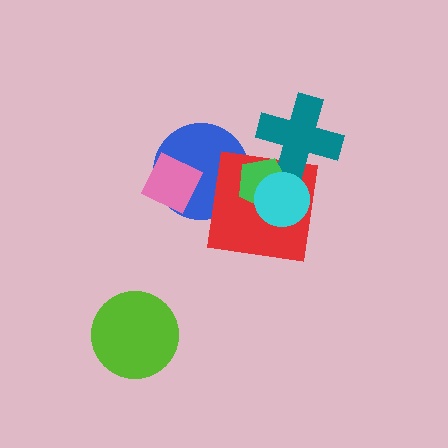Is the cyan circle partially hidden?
No, no other shape covers it.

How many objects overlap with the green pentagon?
4 objects overlap with the green pentagon.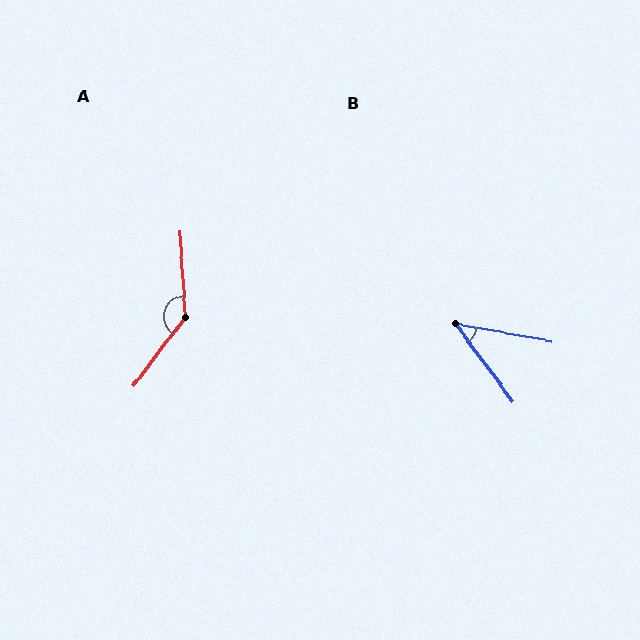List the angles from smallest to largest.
B (43°), A (140°).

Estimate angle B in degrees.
Approximately 43 degrees.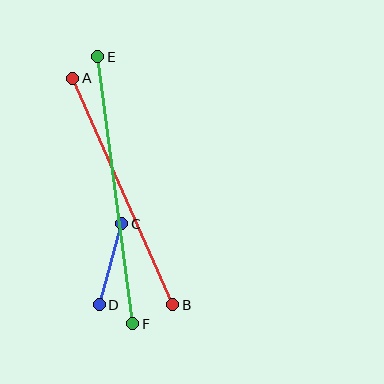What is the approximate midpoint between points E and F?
The midpoint is at approximately (115, 190) pixels.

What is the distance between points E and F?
The distance is approximately 269 pixels.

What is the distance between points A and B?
The distance is approximately 248 pixels.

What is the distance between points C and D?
The distance is approximately 84 pixels.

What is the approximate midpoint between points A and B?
The midpoint is at approximately (123, 191) pixels.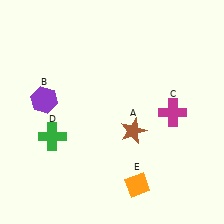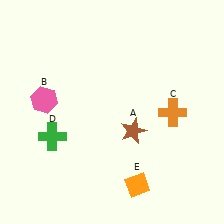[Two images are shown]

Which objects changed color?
B changed from purple to pink. C changed from magenta to orange.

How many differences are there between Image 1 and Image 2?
There are 2 differences between the two images.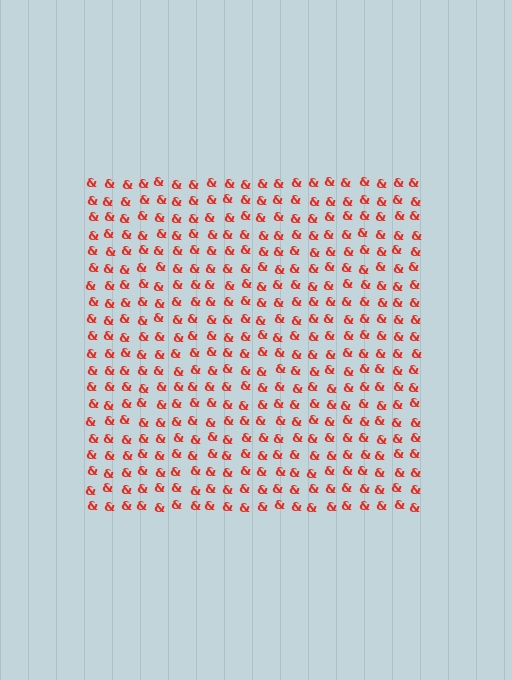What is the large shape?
The large shape is a square.